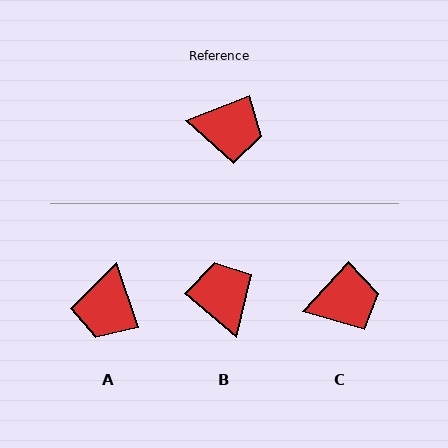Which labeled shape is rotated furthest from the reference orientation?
B, about 119 degrees away.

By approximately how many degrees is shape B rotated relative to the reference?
Approximately 119 degrees counter-clockwise.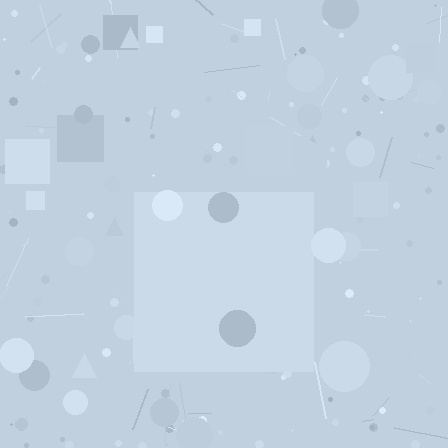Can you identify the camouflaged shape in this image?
The camouflaged shape is a square.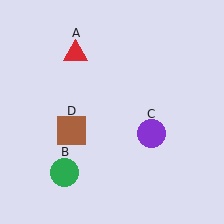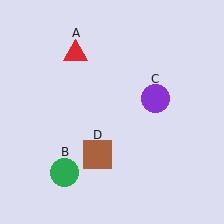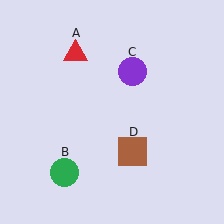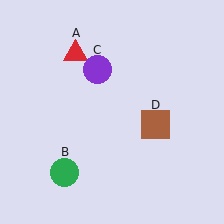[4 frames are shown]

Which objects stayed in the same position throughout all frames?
Red triangle (object A) and green circle (object B) remained stationary.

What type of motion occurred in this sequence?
The purple circle (object C), brown square (object D) rotated counterclockwise around the center of the scene.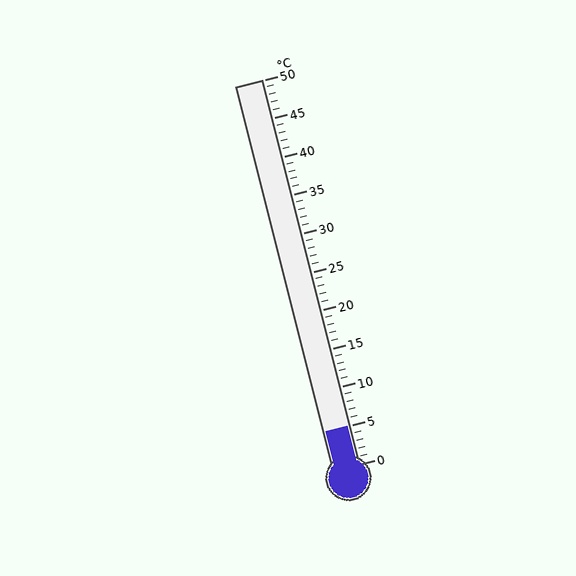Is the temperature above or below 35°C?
The temperature is below 35°C.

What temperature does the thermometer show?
The thermometer shows approximately 5°C.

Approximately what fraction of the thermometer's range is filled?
The thermometer is filled to approximately 10% of its range.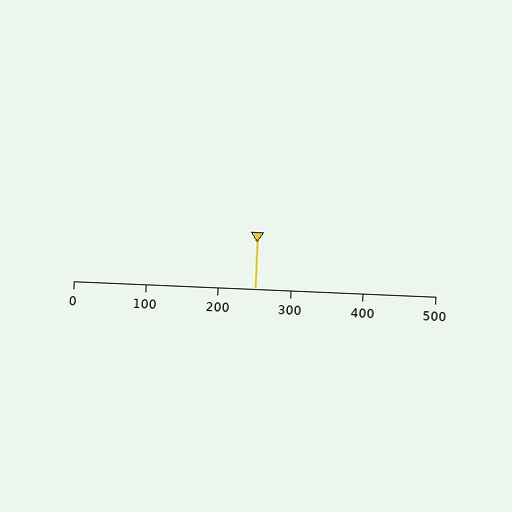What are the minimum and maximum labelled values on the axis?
The axis runs from 0 to 500.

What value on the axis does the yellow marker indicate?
The marker indicates approximately 250.